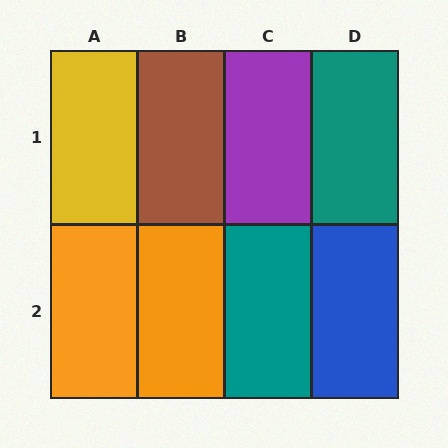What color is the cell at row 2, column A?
Orange.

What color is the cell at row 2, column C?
Teal.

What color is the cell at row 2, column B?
Orange.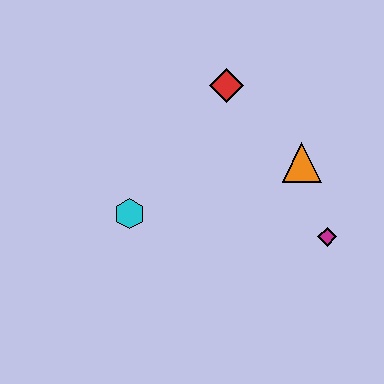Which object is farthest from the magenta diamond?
The cyan hexagon is farthest from the magenta diamond.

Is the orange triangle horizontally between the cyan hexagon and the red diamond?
No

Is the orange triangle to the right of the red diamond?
Yes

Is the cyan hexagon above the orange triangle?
No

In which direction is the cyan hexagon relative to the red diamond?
The cyan hexagon is below the red diamond.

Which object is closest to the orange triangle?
The magenta diamond is closest to the orange triangle.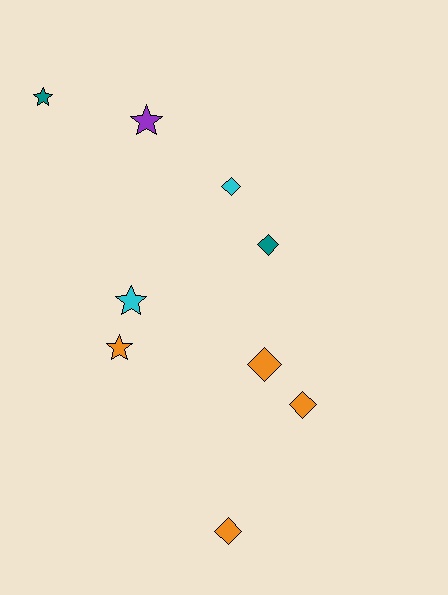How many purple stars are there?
There is 1 purple star.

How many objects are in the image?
There are 9 objects.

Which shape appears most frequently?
Diamond, with 5 objects.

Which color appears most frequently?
Orange, with 4 objects.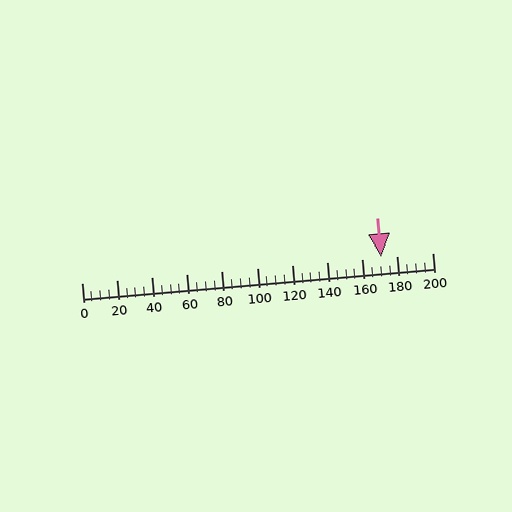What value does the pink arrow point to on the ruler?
The pink arrow points to approximately 171.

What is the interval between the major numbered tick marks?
The major tick marks are spaced 20 units apart.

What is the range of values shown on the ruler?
The ruler shows values from 0 to 200.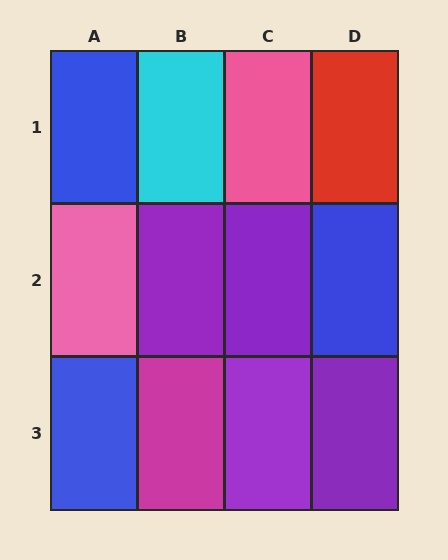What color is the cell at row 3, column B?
Magenta.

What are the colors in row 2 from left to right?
Pink, purple, purple, blue.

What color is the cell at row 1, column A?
Blue.